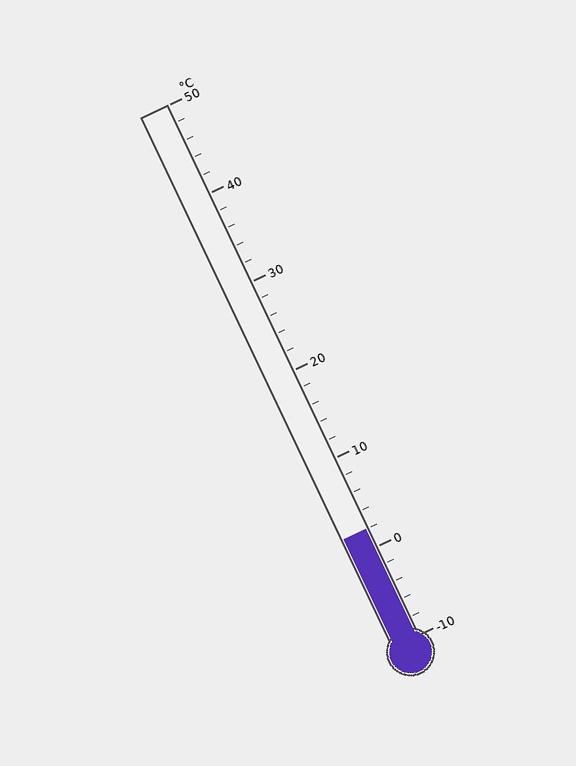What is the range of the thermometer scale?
The thermometer scale ranges from -10°C to 50°C.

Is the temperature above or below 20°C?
The temperature is below 20°C.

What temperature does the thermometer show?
The thermometer shows approximately 2°C.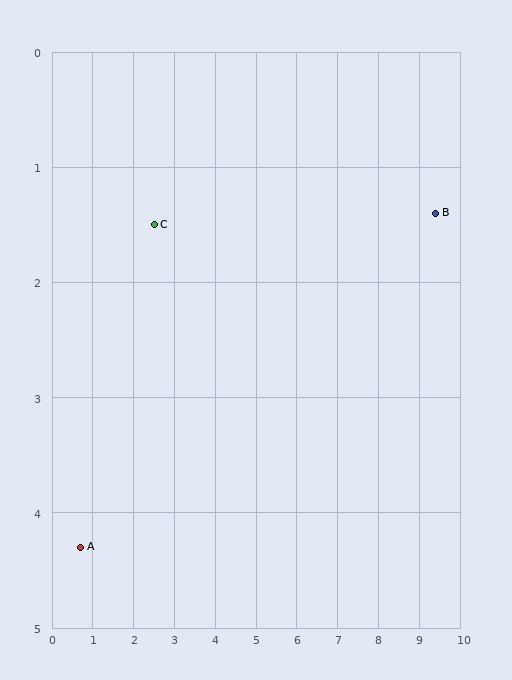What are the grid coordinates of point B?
Point B is at approximately (9.4, 1.4).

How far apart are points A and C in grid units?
Points A and C are about 3.3 grid units apart.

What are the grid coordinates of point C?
Point C is at approximately (2.5, 1.5).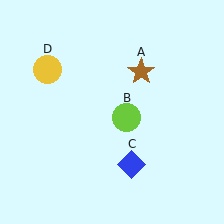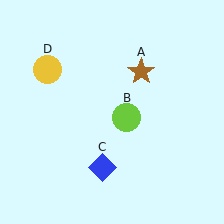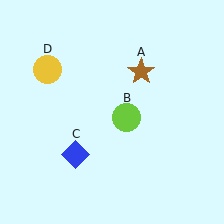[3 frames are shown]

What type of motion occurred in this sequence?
The blue diamond (object C) rotated clockwise around the center of the scene.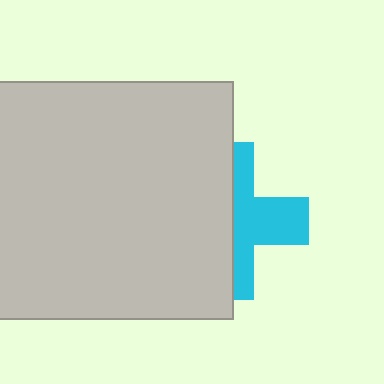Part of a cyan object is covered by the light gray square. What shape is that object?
It is a cross.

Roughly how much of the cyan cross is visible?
About half of it is visible (roughly 45%).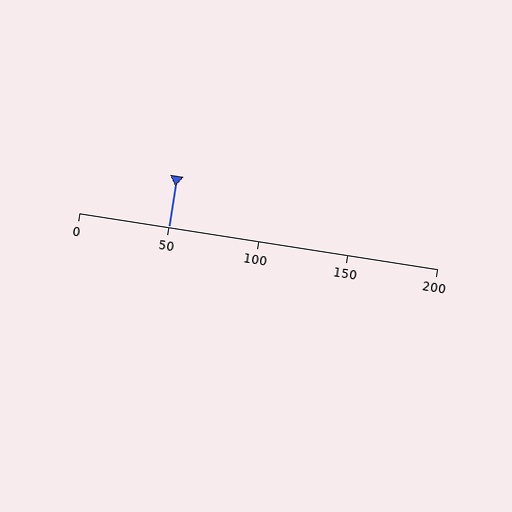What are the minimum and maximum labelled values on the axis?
The axis runs from 0 to 200.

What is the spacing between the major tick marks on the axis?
The major ticks are spaced 50 apart.